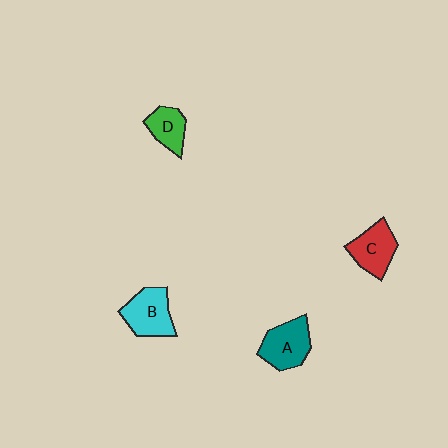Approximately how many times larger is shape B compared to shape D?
Approximately 1.5 times.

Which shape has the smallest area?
Shape D (green).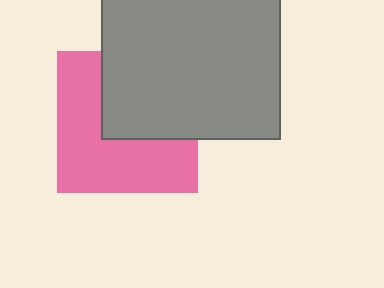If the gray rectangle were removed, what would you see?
You would see the complete pink square.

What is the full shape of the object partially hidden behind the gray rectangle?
The partially hidden object is a pink square.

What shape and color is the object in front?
The object in front is a gray rectangle.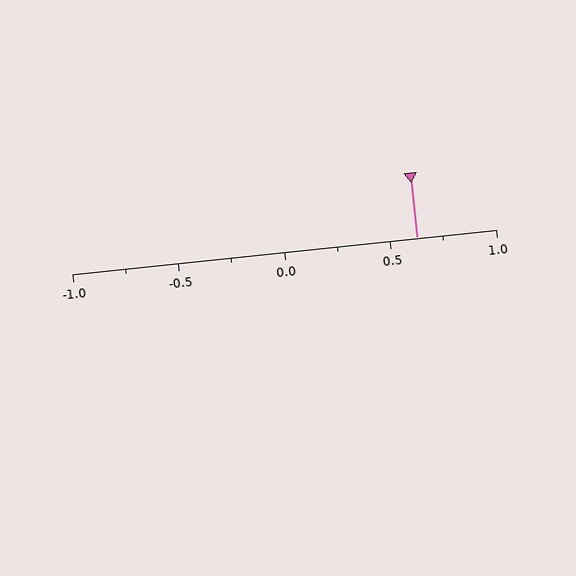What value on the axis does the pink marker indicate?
The marker indicates approximately 0.62.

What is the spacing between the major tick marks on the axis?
The major ticks are spaced 0.5 apart.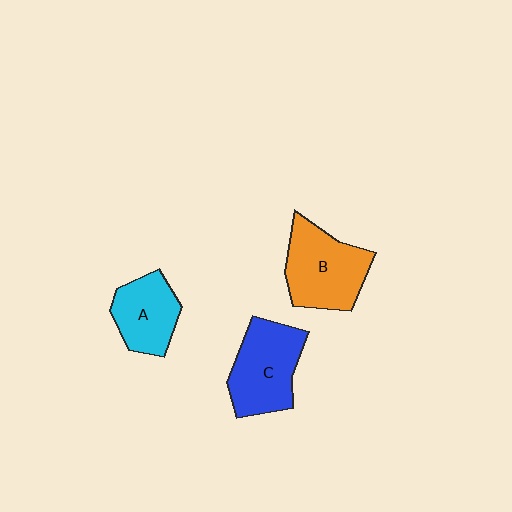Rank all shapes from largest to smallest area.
From largest to smallest: B (orange), C (blue), A (cyan).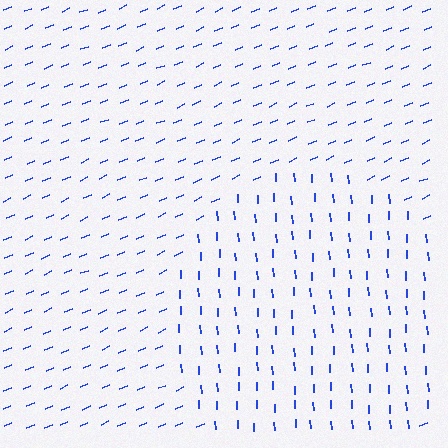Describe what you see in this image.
The image is filled with small blue line segments. A circle region in the image has lines oriented differently from the surrounding lines, creating a visible texture boundary.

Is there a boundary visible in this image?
Yes, there is a texture boundary formed by a change in line orientation.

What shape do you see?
I see a circle.